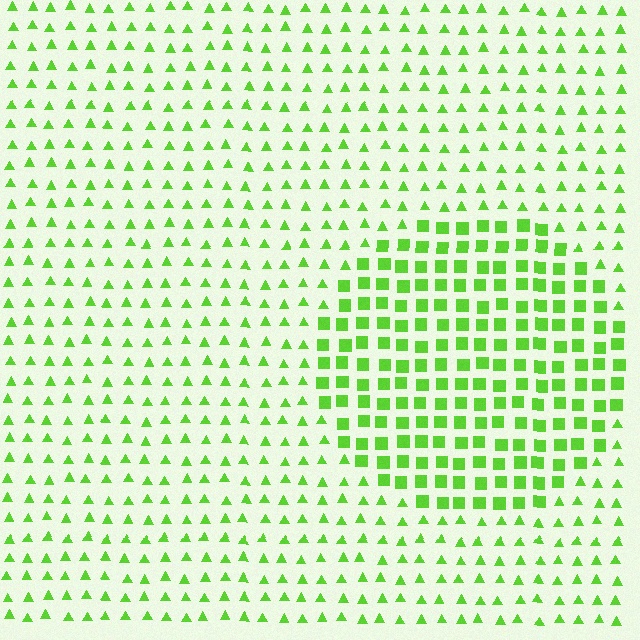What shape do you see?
I see a circle.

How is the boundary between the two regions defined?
The boundary is defined by a change in element shape: squares inside vs. triangles outside. All elements share the same color and spacing.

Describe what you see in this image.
The image is filled with small lime elements arranged in a uniform grid. A circle-shaped region contains squares, while the surrounding area contains triangles. The boundary is defined purely by the change in element shape.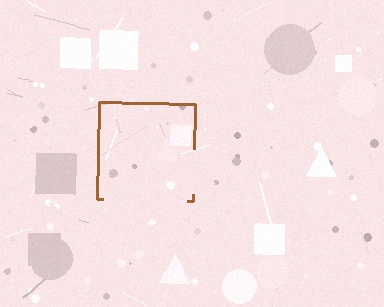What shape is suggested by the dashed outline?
The dashed outline suggests a square.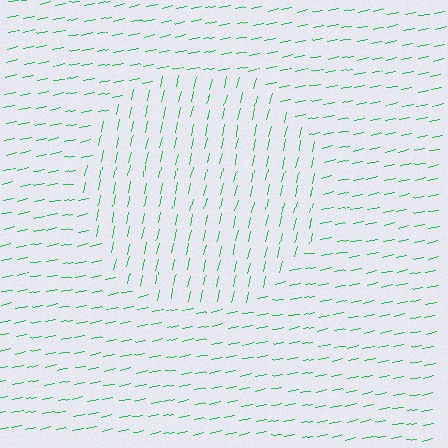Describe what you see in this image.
The image is filled with small green line segments. A circle region in the image has lines oriented differently from the surrounding lines, creating a visible texture boundary.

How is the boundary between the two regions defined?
The boundary is defined purely by a change in line orientation (approximately 66 degrees difference). All lines are the same color and thickness.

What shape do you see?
I see a circle.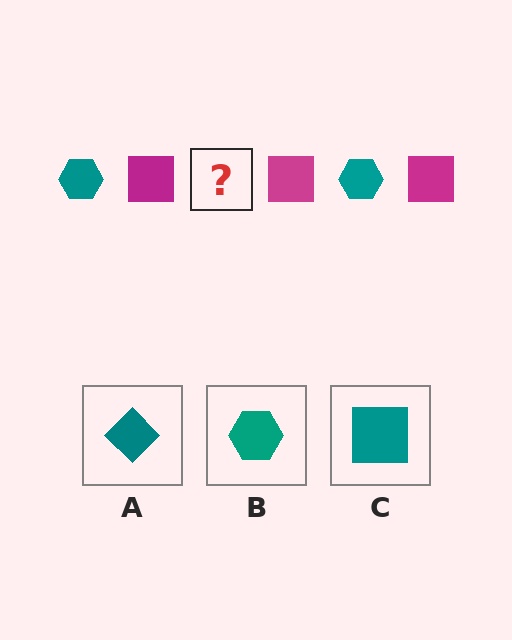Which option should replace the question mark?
Option B.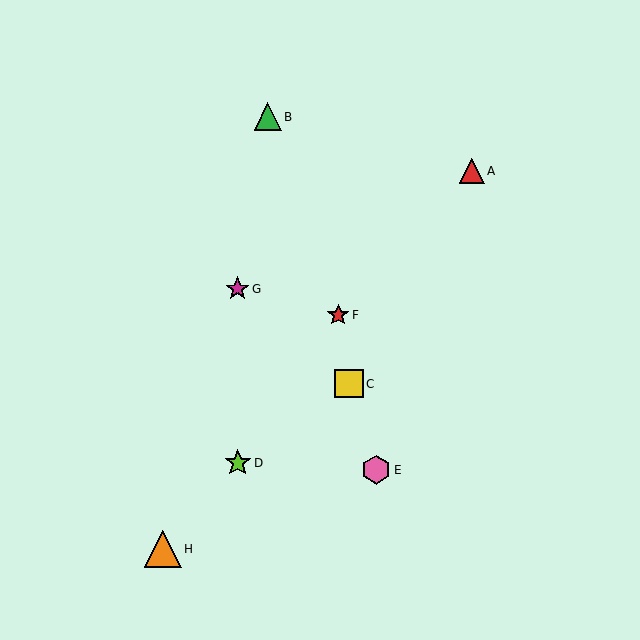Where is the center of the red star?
The center of the red star is at (338, 315).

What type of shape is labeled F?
Shape F is a red star.